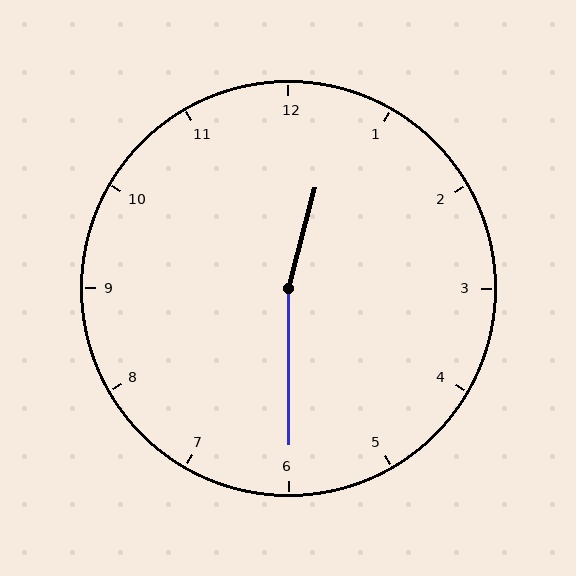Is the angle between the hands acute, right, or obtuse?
It is obtuse.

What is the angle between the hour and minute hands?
Approximately 165 degrees.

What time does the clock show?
12:30.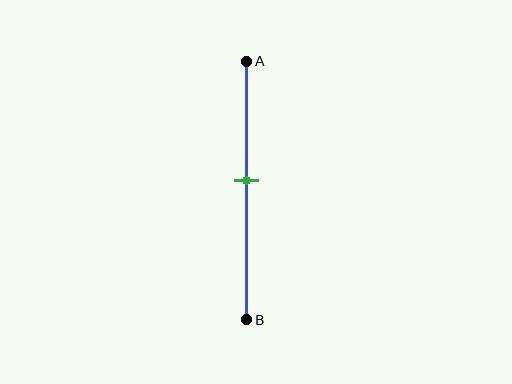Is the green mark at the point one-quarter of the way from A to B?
No, the mark is at about 45% from A, not at the 25% one-quarter point.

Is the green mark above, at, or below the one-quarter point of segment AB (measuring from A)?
The green mark is below the one-quarter point of segment AB.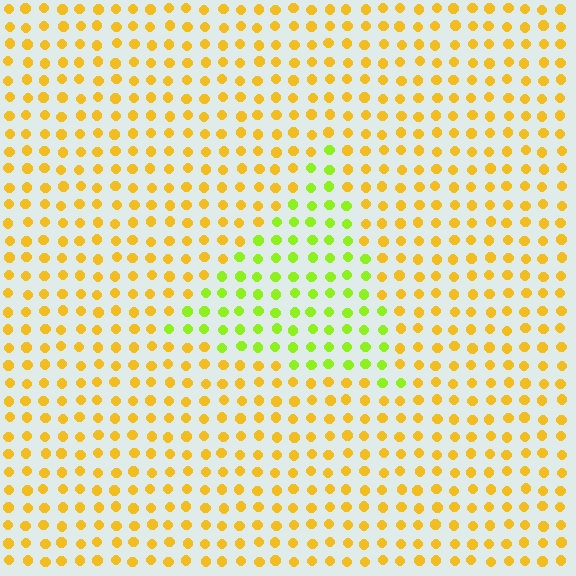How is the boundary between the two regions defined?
The boundary is defined purely by a slight shift in hue (about 44 degrees). Spacing, size, and orientation are identical on both sides.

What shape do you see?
I see a triangle.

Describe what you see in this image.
The image is filled with small yellow elements in a uniform arrangement. A triangle-shaped region is visible where the elements are tinted to a slightly different hue, forming a subtle color boundary.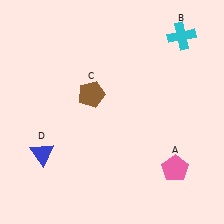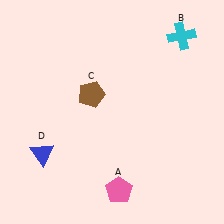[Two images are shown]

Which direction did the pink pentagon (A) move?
The pink pentagon (A) moved left.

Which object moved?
The pink pentagon (A) moved left.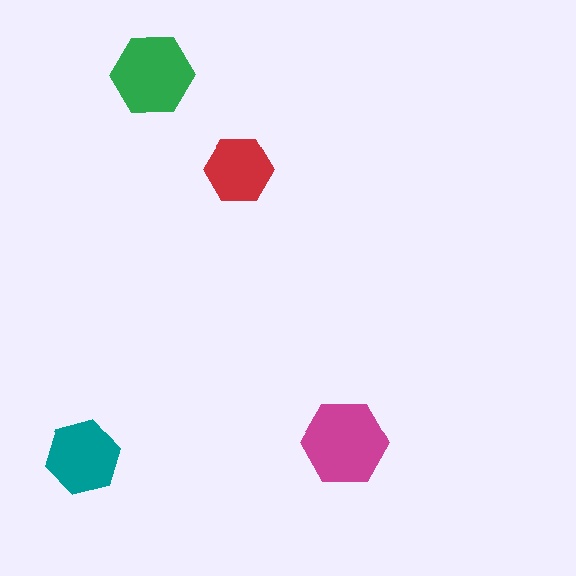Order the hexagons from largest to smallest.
the magenta one, the green one, the teal one, the red one.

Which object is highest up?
The green hexagon is topmost.